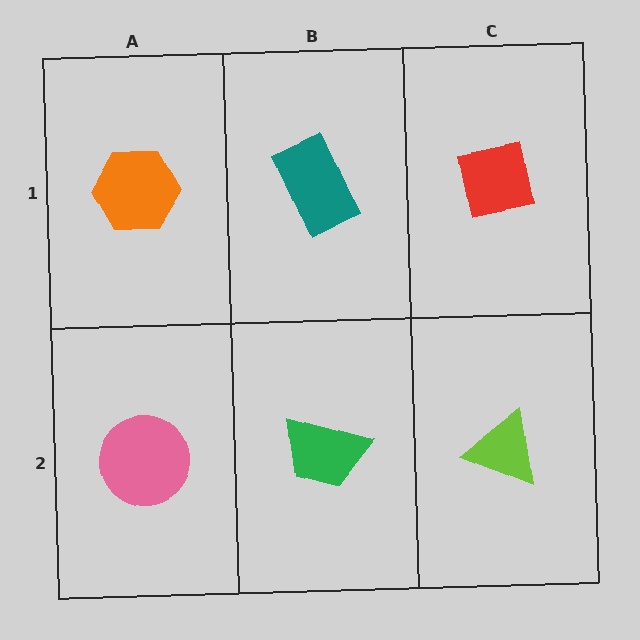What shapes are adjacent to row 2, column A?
An orange hexagon (row 1, column A), a green trapezoid (row 2, column B).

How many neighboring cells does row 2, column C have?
2.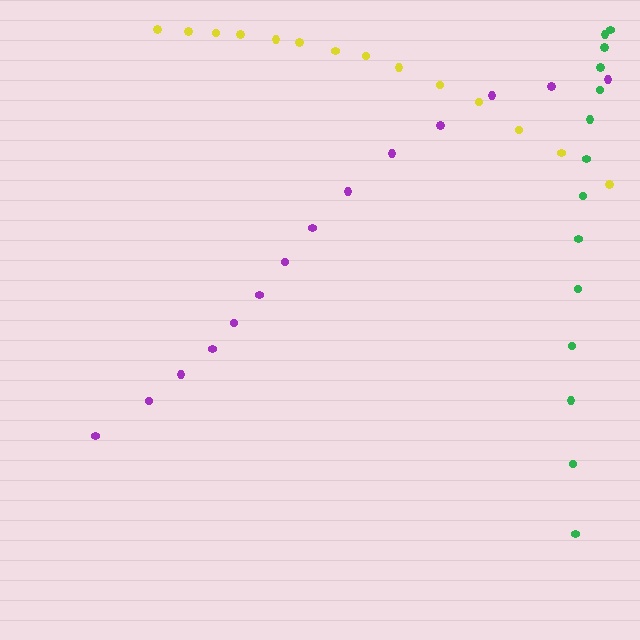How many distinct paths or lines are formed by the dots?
There are 3 distinct paths.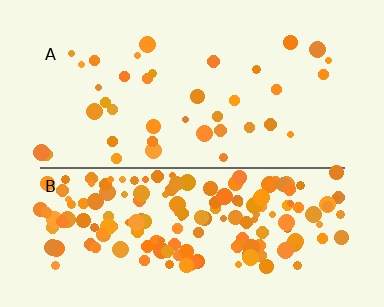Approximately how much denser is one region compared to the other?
Approximately 4.6× — region B over region A.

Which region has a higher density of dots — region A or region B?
B (the bottom).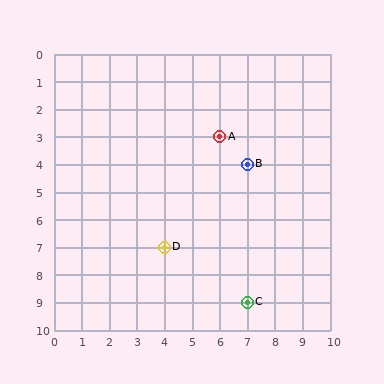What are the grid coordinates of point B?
Point B is at grid coordinates (7, 4).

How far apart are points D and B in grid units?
Points D and B are 3 columns and 3 rows apart (about 4.2 grid units diagonally).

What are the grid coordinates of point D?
Point D is at grid coordinates (4, 7).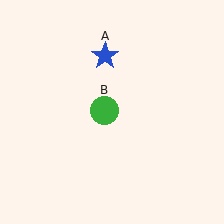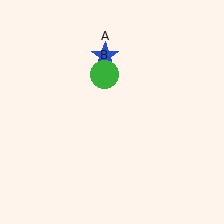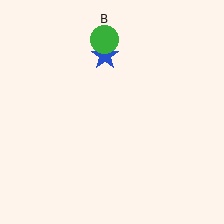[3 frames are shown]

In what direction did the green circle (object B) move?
The green circle (object B) moved up.